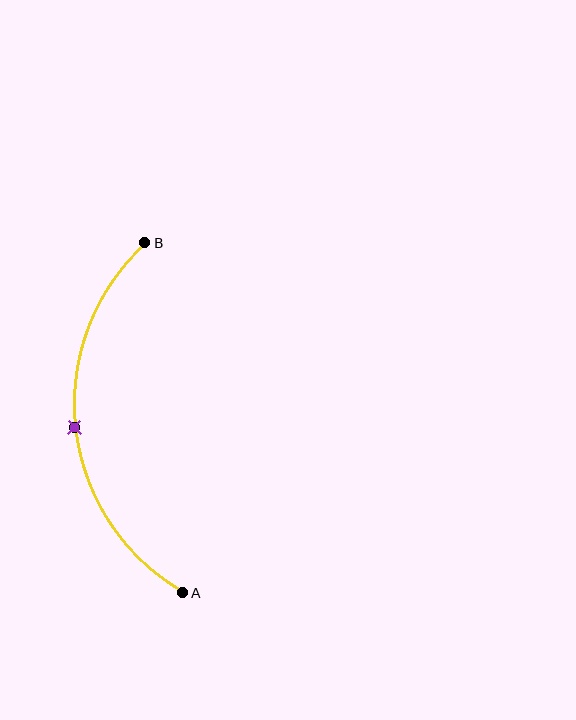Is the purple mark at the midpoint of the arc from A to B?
Yes. The purple mark lies on the arc at equal arc-length from both A and B — it is the arc midpoint.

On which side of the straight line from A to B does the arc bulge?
The arc bulges to the left of the straight line connecting A and B.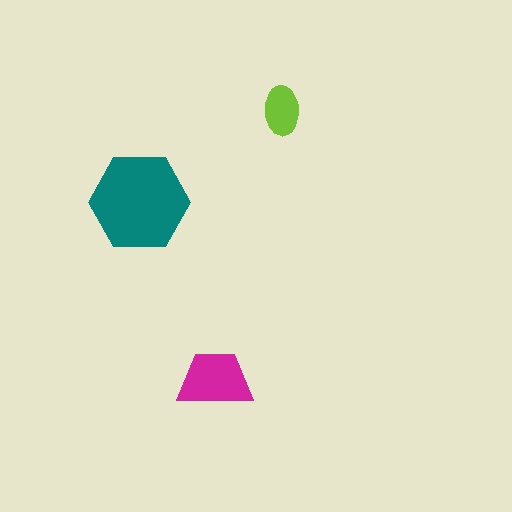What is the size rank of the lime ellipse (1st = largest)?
3rd.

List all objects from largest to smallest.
The teal hexagon, the magenta trapezoid, the lime ellipse.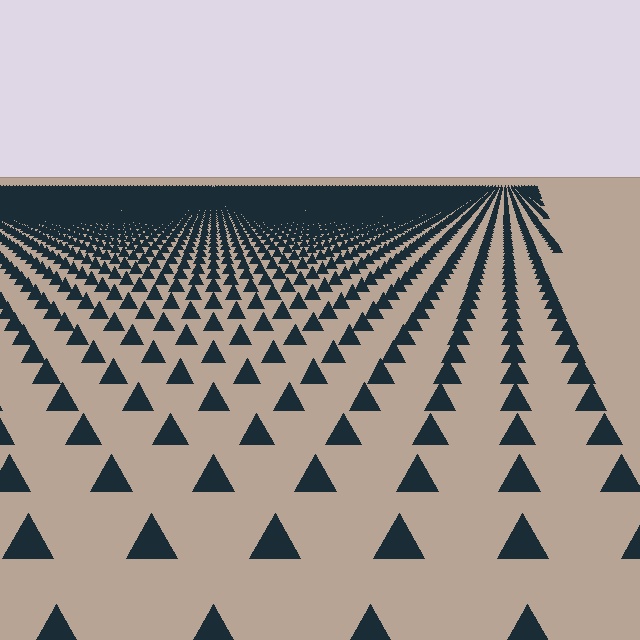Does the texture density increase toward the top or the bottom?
Density increases toward the top.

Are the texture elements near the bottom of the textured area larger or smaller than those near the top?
Larger. Near the bottom, elements are closer to the viewer and appear at a bigger on-screen size.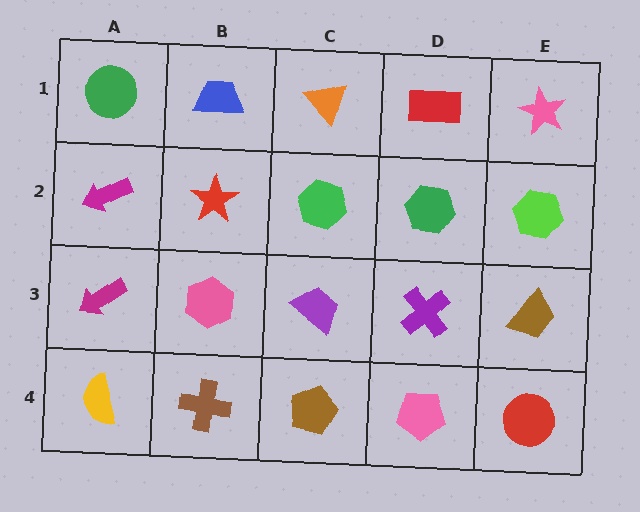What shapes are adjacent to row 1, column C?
A green hexagon (row 2, column C), a blue trapezoid (row 1, column B), a red rectangle (row 1, column D).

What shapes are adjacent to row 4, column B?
A pink hexagon (row 3, column B), a yellow semicircle (row 4, column A), a brown pentagon (row 4, column C).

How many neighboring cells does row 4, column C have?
3.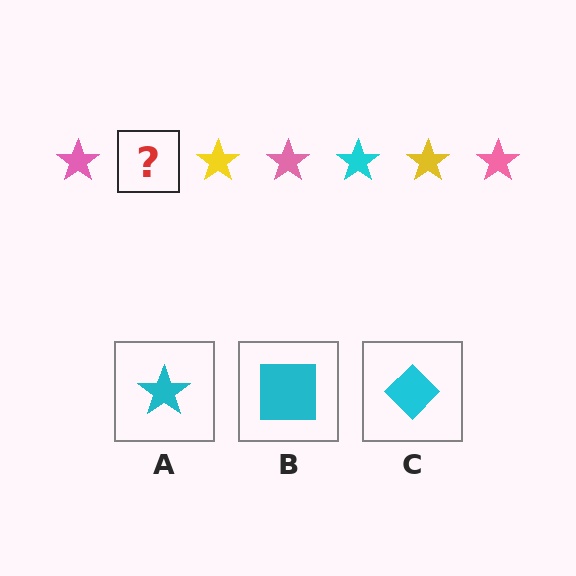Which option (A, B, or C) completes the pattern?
A.